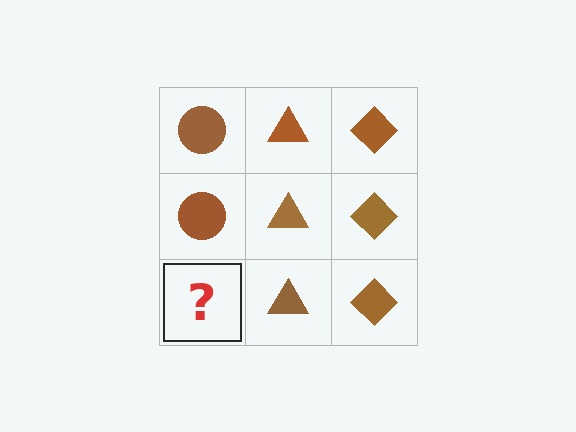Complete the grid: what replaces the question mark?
The question mark should be replaced with a brown circle.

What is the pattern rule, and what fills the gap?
The rule is that each column has a consistent shape. The gap should be filled with a brown circle.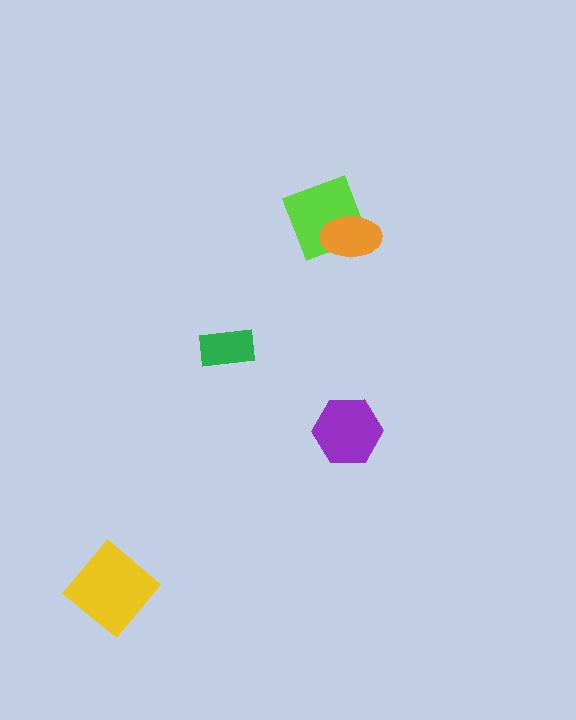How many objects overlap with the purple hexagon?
0 objects overlap with the purple hexagon.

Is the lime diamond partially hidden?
Yes, it is partially covered by another shape.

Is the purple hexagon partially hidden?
No, no other shape covers it.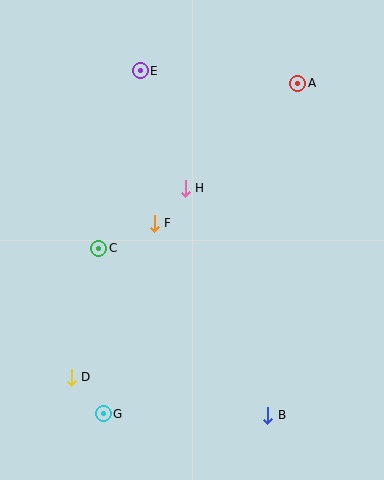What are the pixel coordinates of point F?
Point F is at (154, 224).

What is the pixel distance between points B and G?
The distance between B and G is 165 pixels.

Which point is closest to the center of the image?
Point F at (154, 224) is closest to the center.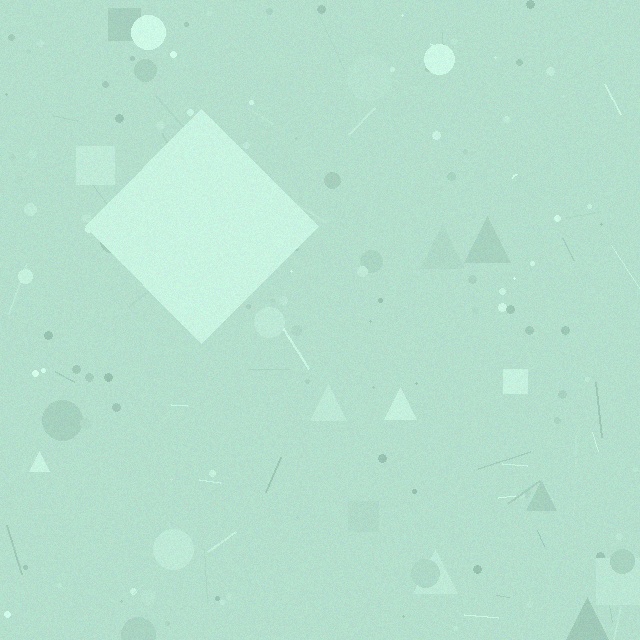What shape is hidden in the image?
A diamond is hidden in the image.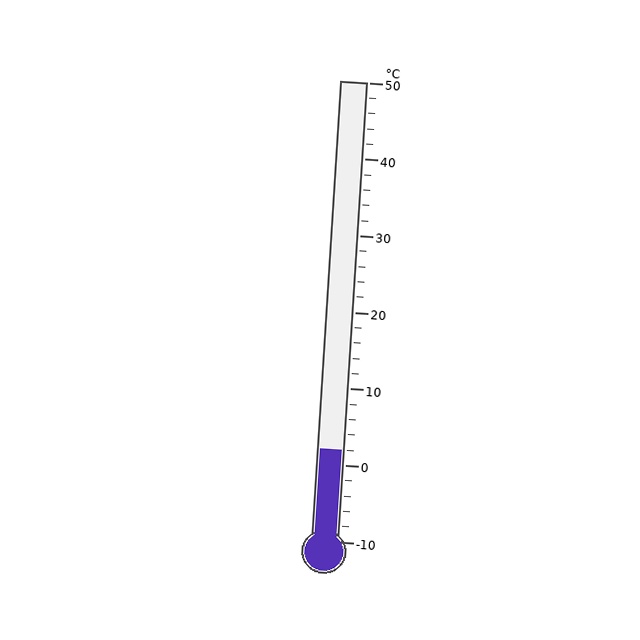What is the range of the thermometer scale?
The thermometer scale ranges from -10°C to 50°C.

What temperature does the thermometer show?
The thermometer shows approximately 2°C.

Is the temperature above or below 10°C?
The temperature is below 10°C.